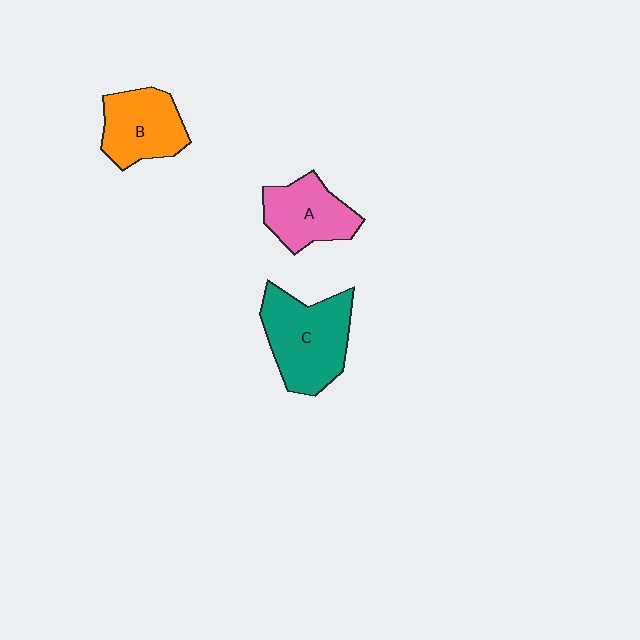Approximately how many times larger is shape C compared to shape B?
Approximately 1.4 times.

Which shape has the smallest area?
Shape A (pink).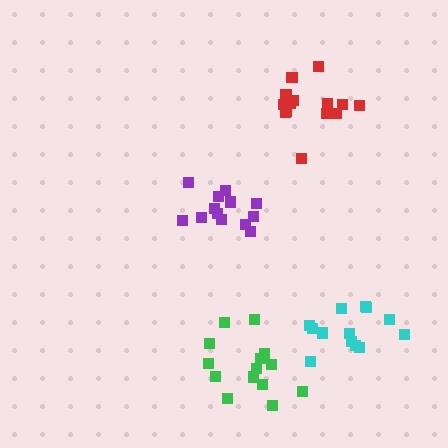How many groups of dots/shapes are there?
There are 4 groups.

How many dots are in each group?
Group 1: 14 dots, Group 2: 14 dots, Group 3: 13 dots, Group 4: 13 dots (54 total).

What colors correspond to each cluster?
The clusters are colored: green, red, purple, cyan.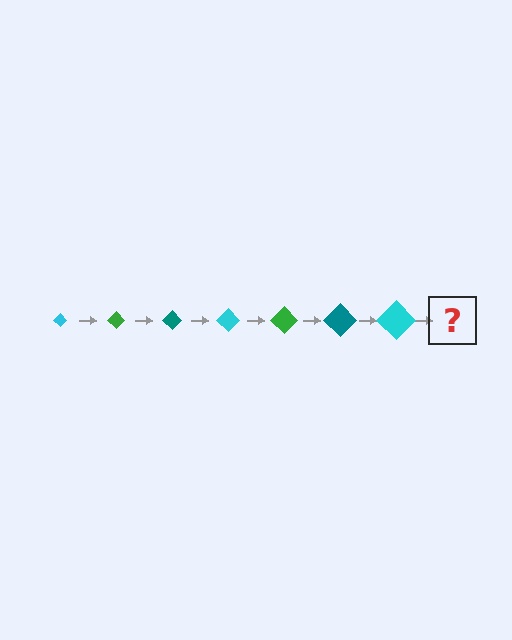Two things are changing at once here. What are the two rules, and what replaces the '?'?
The two rules are that the diamond grows larger each step and the color cycles through cyan, green, and teal. The '?' should be a green diamond, larger than the previous one.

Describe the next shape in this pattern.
It should be a green diamond, larger than the previous one.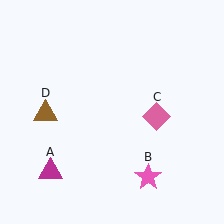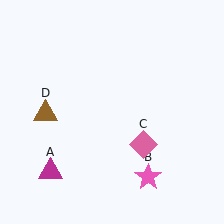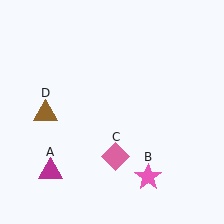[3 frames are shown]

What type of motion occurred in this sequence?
The pink diamond (object C) rotated clockwise around the center of the scene.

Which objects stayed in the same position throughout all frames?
Magenta triangle (object A) and pink star (object B) and brown triangle (object D) remained stationary.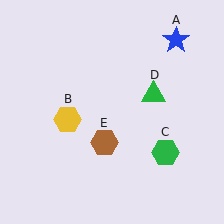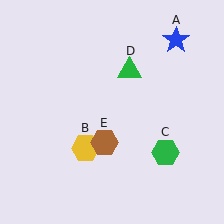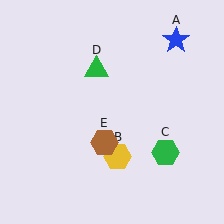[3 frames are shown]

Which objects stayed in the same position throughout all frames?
Blue star (object A) and green hexagon (object C) and brown hexagon (object E) remained stationary.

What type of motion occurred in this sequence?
The yellow hexagon (object B), green triangle (object D) rotated counterclockwise around the center of the scene.